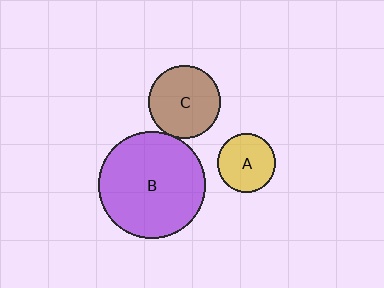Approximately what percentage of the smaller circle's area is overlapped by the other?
Approximately 5%.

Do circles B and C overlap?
Yes.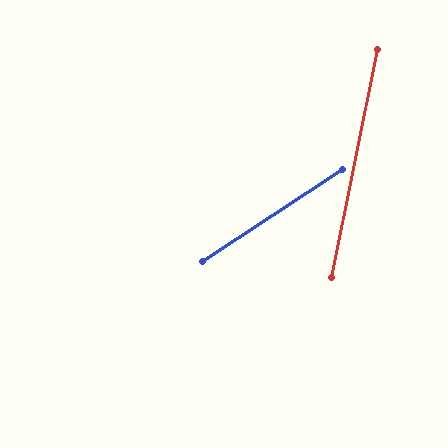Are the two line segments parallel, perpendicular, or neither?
Neither parallel nor perpendicular — they differ by about 45°.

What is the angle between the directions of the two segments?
Approximately 45 degrees.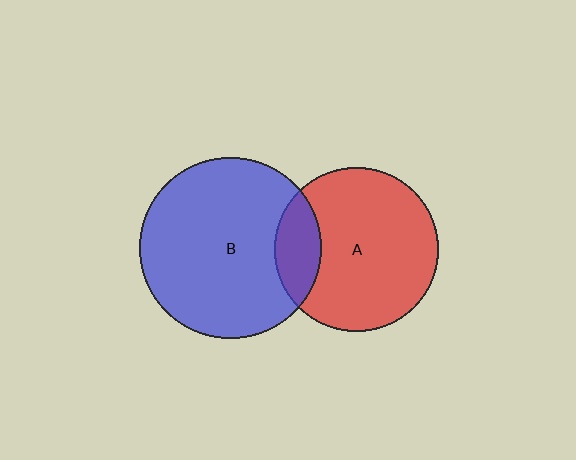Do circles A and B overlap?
Yes.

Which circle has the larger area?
Circle B (blue).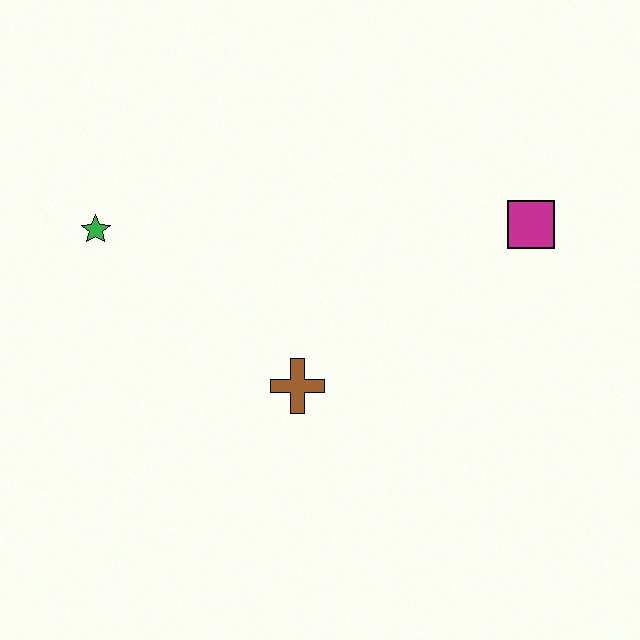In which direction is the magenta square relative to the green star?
The magenta square is to the right of the green star.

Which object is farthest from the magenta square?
The green star is farthest from the magenta square.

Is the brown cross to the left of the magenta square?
Yes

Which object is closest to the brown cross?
The green star is closest to the brown cross.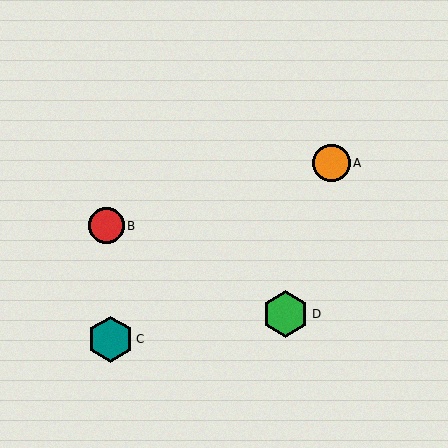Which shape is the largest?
The green hexagon (labeled D) is the largest.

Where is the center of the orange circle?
The center of the orange circle is at (332, 163).